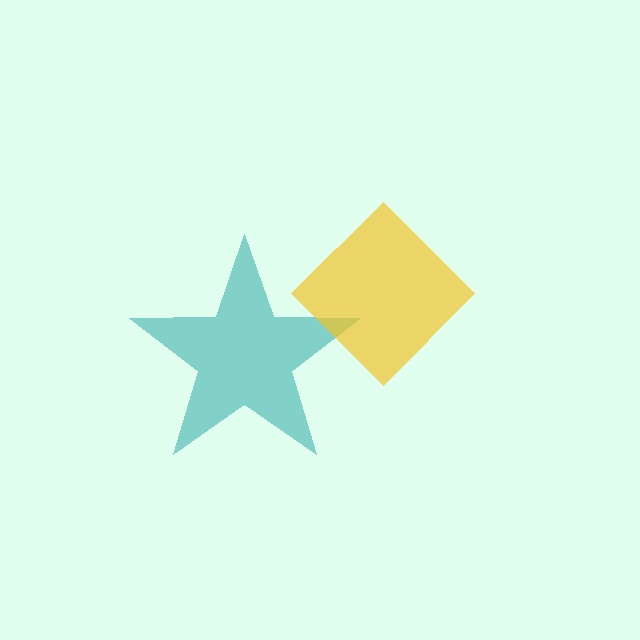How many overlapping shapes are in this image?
There are 2 overlapping shapes in the image.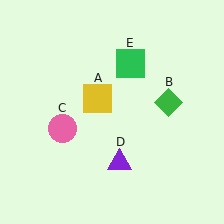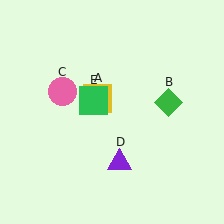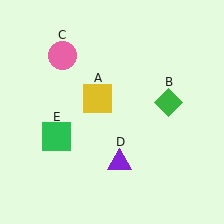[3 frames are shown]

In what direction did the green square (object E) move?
The green square (object E) moved down and to the left.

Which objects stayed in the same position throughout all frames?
Yellow square (object A) and green diamond (object B) and purple triangle (object D) remained stationary.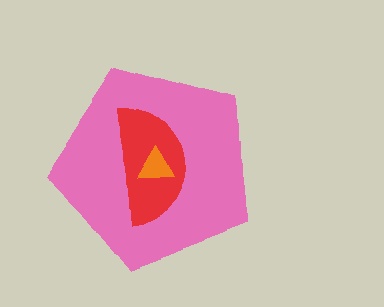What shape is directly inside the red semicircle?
The orange triangle.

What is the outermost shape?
The pink pentagon.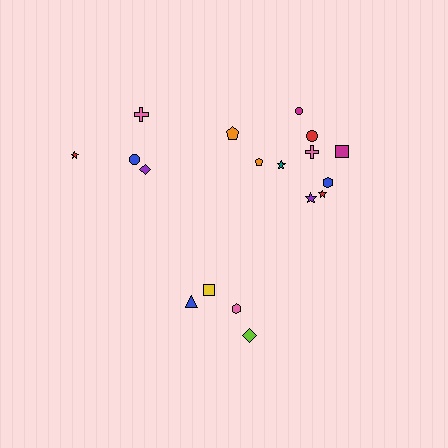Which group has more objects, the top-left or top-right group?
The top-right group.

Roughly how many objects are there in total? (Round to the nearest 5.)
Roughly 20 objects in total.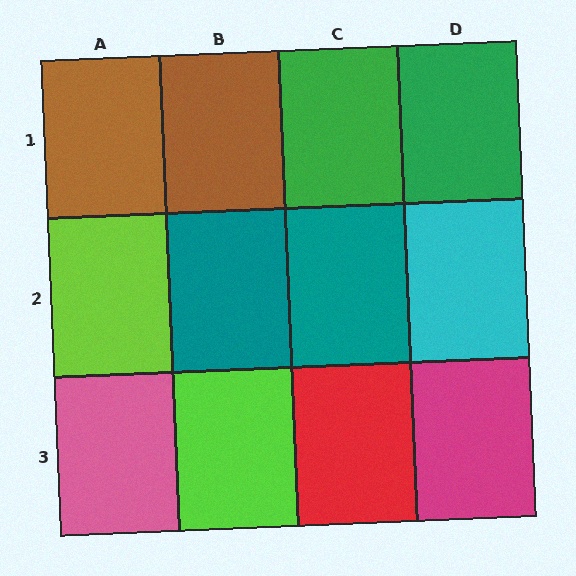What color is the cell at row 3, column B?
Lime.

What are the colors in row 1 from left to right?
Brown, brown, green, green.